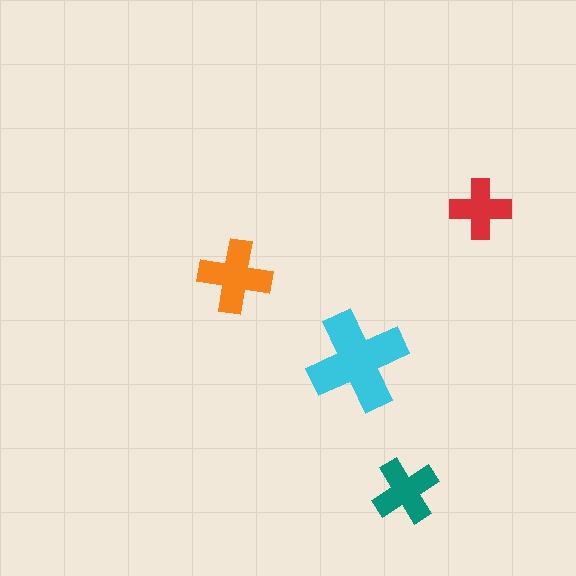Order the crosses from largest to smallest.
the cyan one, the orange one, the teal one, the red one.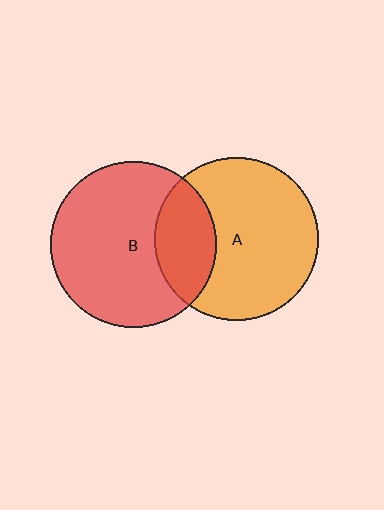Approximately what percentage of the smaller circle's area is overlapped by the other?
Approximately 25%.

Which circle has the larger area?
Circle B (red).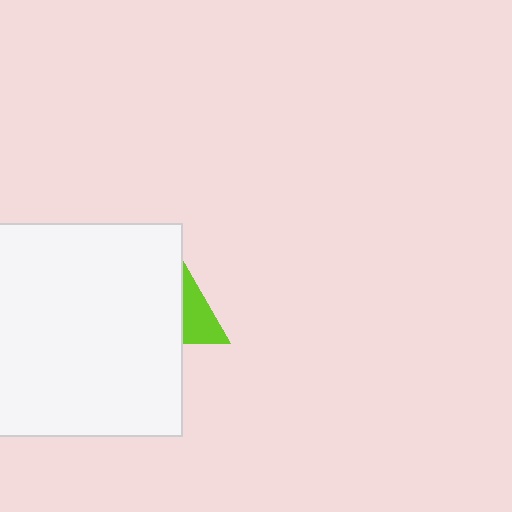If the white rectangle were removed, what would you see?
You would see the complete lime triangle.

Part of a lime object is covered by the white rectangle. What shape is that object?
It is a triangle.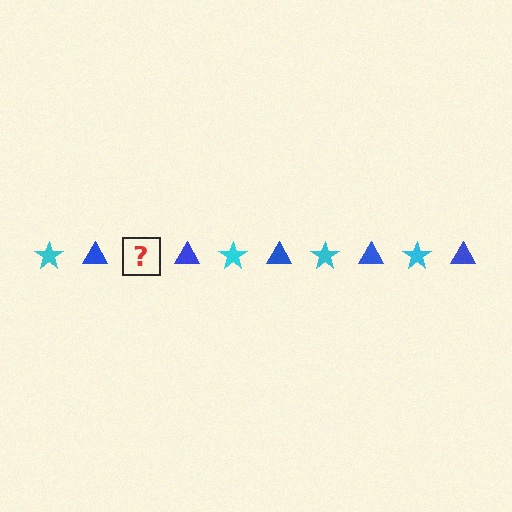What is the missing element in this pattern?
The missing element is a cyan star.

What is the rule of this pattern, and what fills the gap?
The rule is that the pattern alternates between cyan star and blue triangle. The gap should be filled with a cyan star.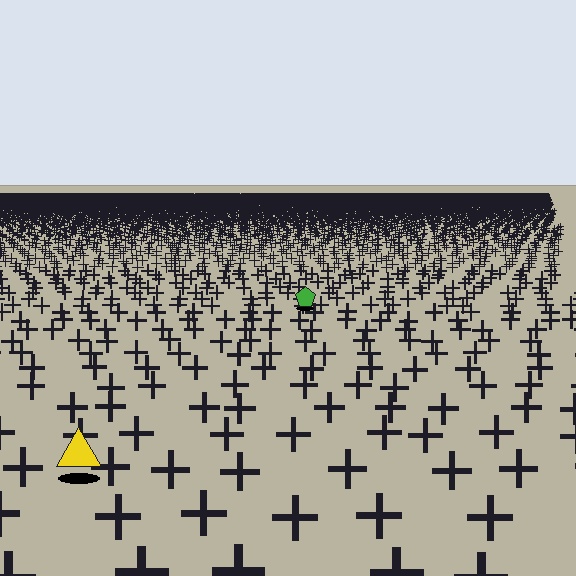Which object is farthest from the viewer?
The green pentagon is farthest from the viewer. It appears smaller and the ground texture around it is denser.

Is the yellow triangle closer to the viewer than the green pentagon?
Yes. The yellow triangle is closer — you can tell from the texture gradient: the ground texture is coarser near it.